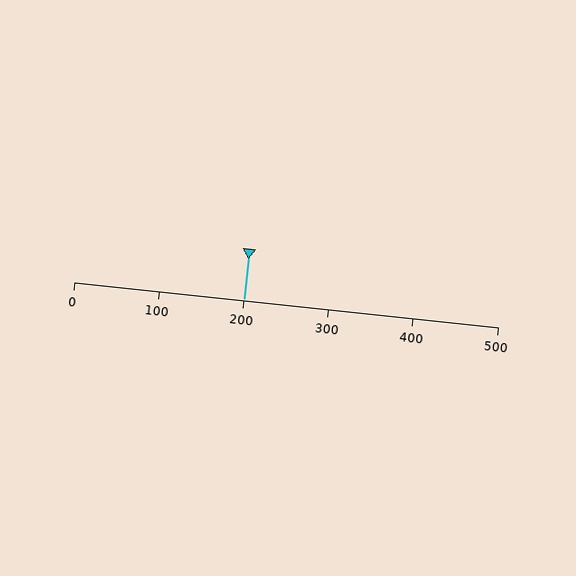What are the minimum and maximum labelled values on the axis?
The axis runs from 0 to 500.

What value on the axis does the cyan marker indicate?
The marker indicates approximately 200.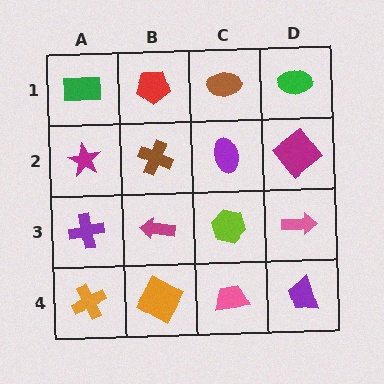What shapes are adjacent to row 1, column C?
A purple ellipse (row 2, column C), a red pentagon (row 1, column B), a green ellipse (row 1, column D).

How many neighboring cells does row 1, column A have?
2.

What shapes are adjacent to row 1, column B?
A brown cross (row 2, column B), a green rectangle (row 1, column A), a brown ellipse (row 1, column C).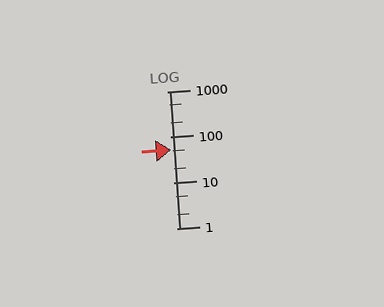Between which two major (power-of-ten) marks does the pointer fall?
The pointer is between 10 and 100.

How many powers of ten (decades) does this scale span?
The scale spans 3 decades, from 1 to 1000.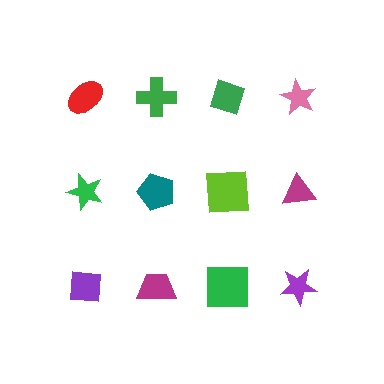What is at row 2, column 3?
A lime square.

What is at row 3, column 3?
A green square.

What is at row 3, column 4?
A purple star.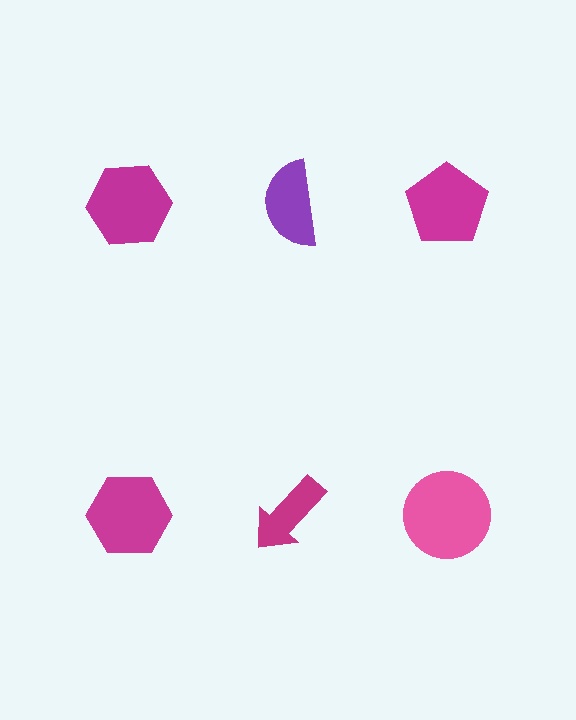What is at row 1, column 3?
A magenta pentagon.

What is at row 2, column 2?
A magenta arrow.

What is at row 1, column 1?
A magenta hexagon.